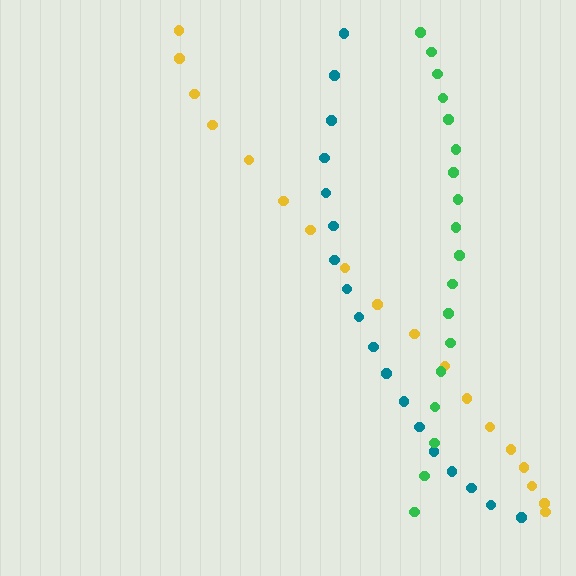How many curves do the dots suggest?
There are 3 distinct paths.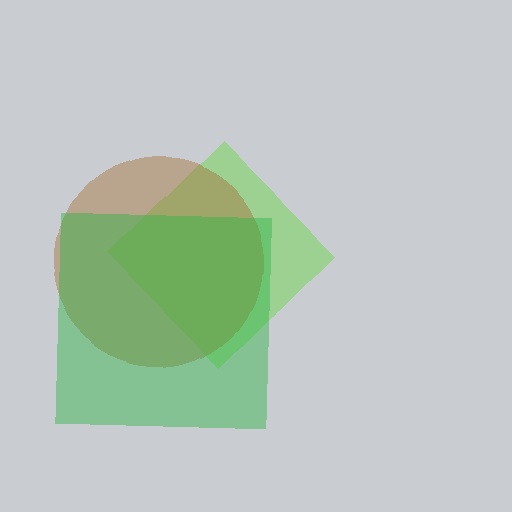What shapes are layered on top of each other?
The layered shapes are: a lime diamond, a brown circle, a green square.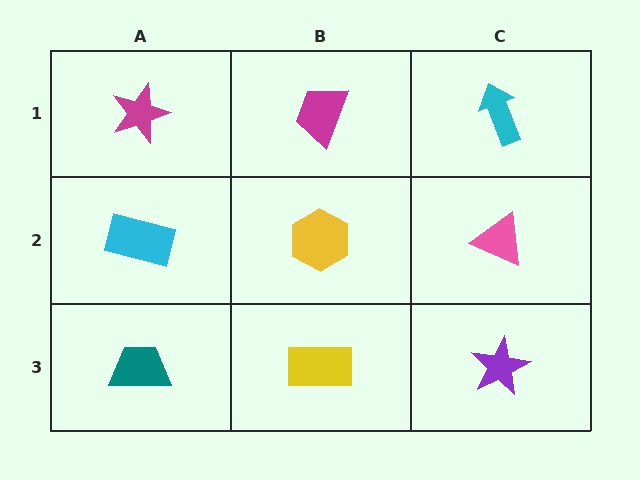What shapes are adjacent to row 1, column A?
A cyan rectangle (row 2, column A), a magenta trapezoid (row 1, column B).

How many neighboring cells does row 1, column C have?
2.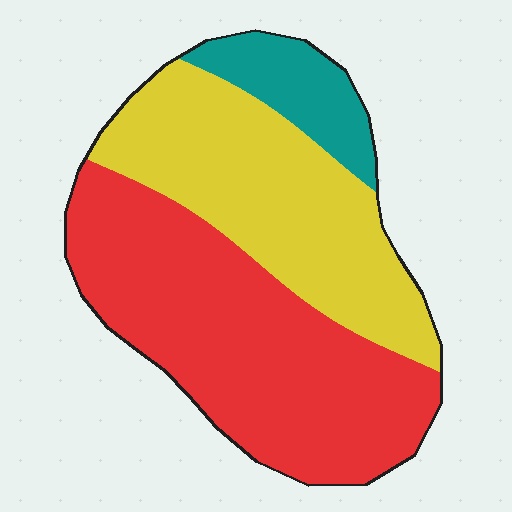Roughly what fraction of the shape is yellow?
Yellow takes up about three eighths (3/8) of the shape.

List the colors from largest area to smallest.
From largest to smallest: red, yellow, teal.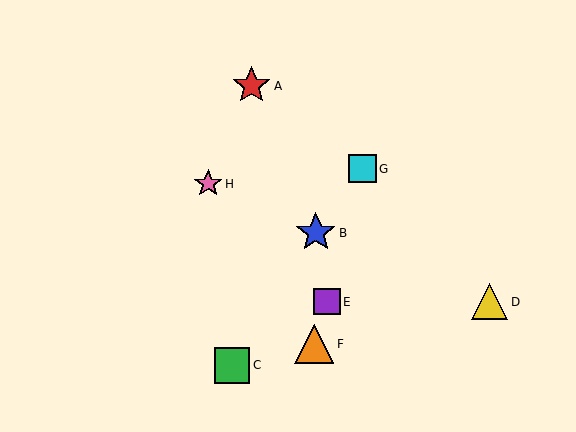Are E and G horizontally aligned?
No, E is at y≈302 and G is at y≈169.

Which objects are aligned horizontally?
Objects D, E are aligned horizontally.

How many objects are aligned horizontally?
2 objects (D, E) are aligned horizontally.